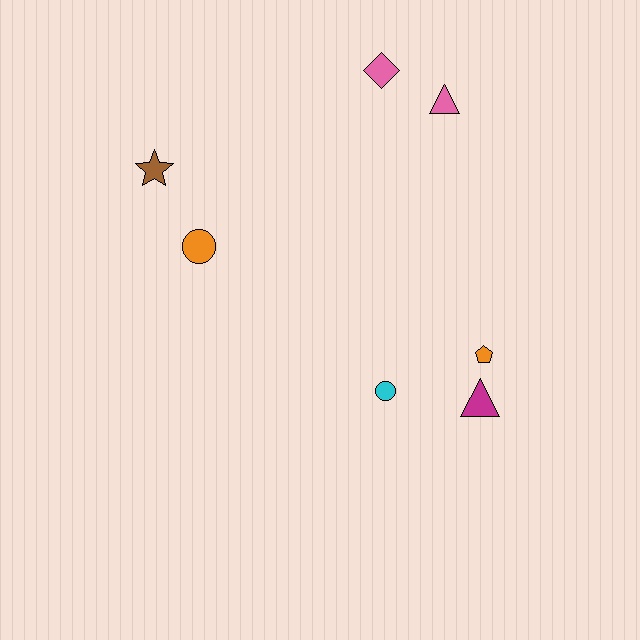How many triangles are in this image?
There are 2 triangles.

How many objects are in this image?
There are 7 objects.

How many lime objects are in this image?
There are no lime objects.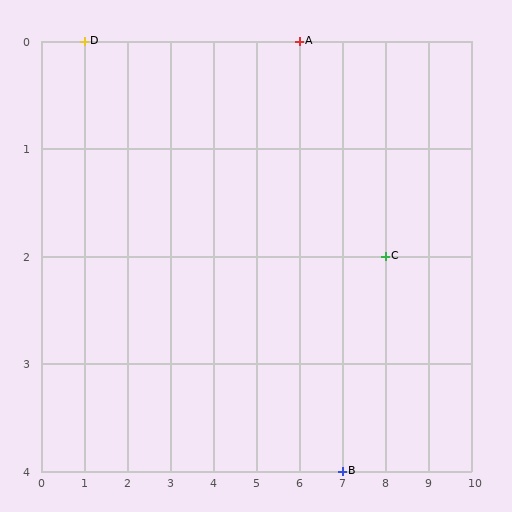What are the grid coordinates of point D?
Point D is at grid coordinates (1, 0).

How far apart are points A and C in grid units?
Points A and C are 2 columns and 2 rows apart (about 2.8 grid units diagonally).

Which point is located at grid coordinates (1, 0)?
Point D is at (1, 0).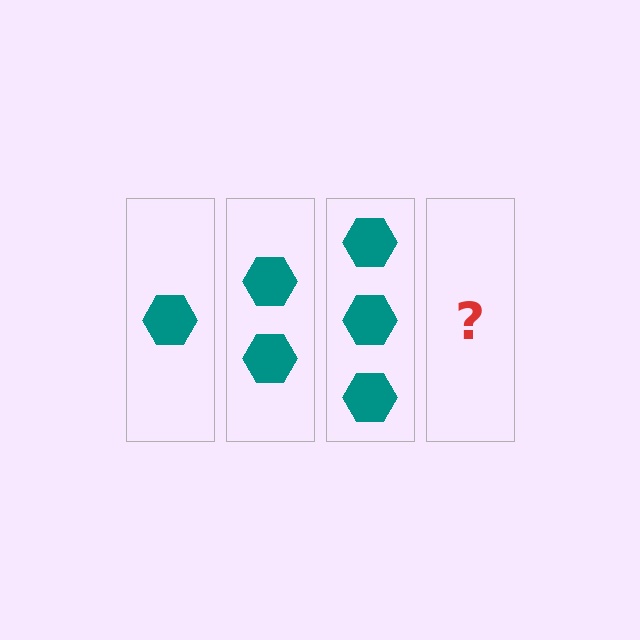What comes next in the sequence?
The next element should be 4 hexagons.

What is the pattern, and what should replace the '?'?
The pattern is that each step adds one more hexagon. The '?' should be 4 hexagons.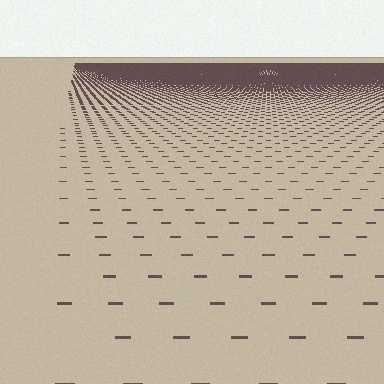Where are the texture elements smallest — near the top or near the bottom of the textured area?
Near the top.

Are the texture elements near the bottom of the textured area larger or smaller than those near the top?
Larger. Near the bottom, elements are closer to the viewer and appear at a bigger on-screen size.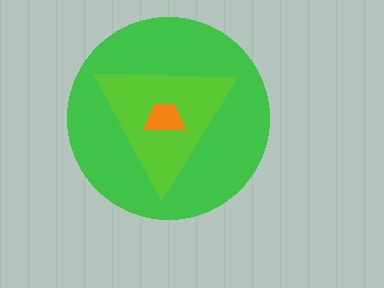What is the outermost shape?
The green circle.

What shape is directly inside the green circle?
The lime triangle.